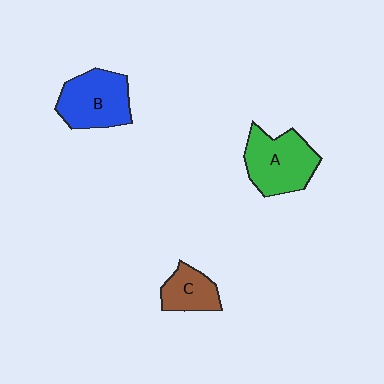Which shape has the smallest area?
Shape C (brown).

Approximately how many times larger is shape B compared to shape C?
Approximately 1.7 times.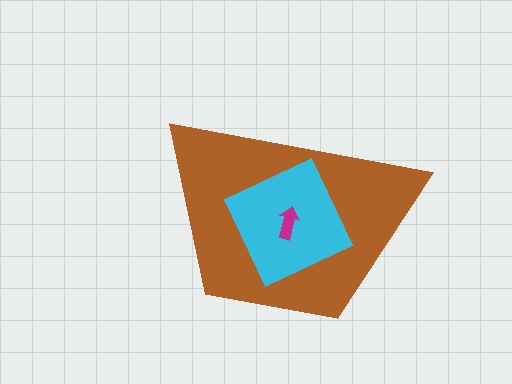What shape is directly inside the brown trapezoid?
The cyan diamond.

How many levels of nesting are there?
3.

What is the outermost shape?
The brown trapezoid.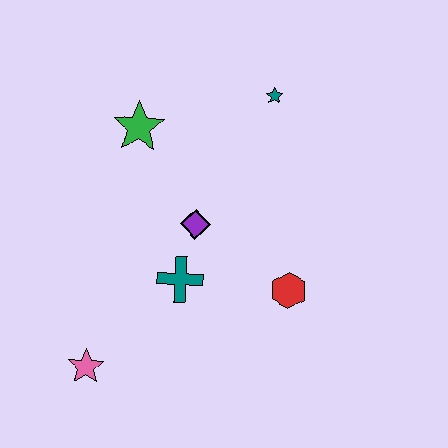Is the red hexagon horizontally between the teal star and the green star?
No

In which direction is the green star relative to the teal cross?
The green star is above the teal cross.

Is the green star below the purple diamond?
No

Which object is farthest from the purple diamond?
The pink star is farthest from the purple diamond.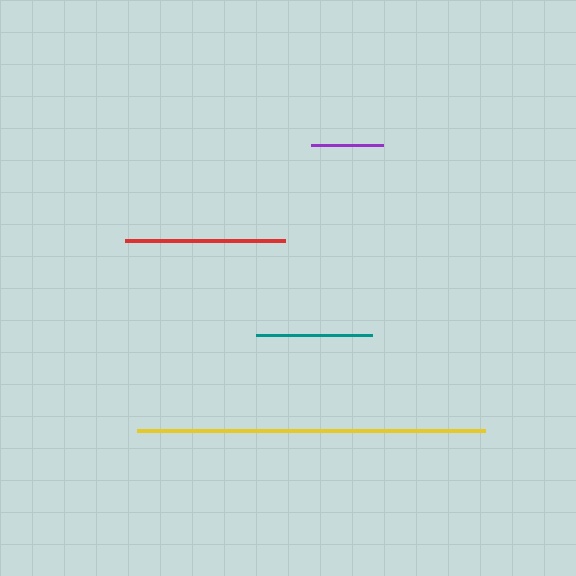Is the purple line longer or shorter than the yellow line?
The yellow line is longer than the purple line.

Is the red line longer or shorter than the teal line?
The red line is longer than the teal line.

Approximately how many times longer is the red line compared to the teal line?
The red line is approximately 1.4 times the length of the teal line.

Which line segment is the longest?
The yellow line is the longest at approximately 348 pixels.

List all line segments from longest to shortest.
From longest to shortest: yellow, red, teal, purple.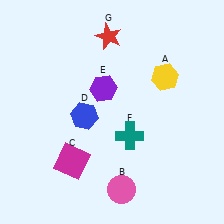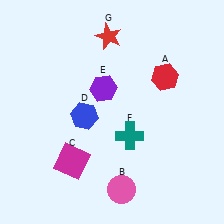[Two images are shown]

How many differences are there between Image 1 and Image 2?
There is 1 difference between the two images.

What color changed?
The hexagon (A) changed from yellow in Image 1 to red in Image 2.